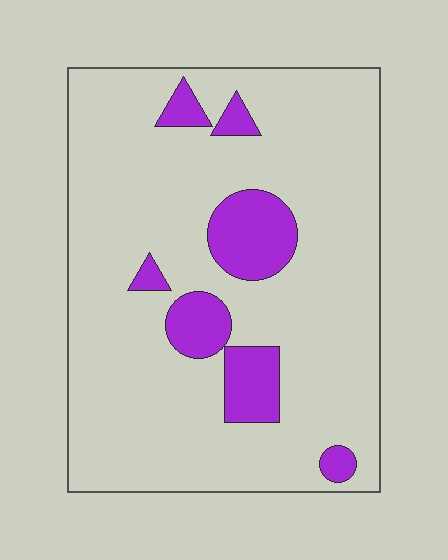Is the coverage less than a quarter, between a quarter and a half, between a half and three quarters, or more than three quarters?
Less than a quarter.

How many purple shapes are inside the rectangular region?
7.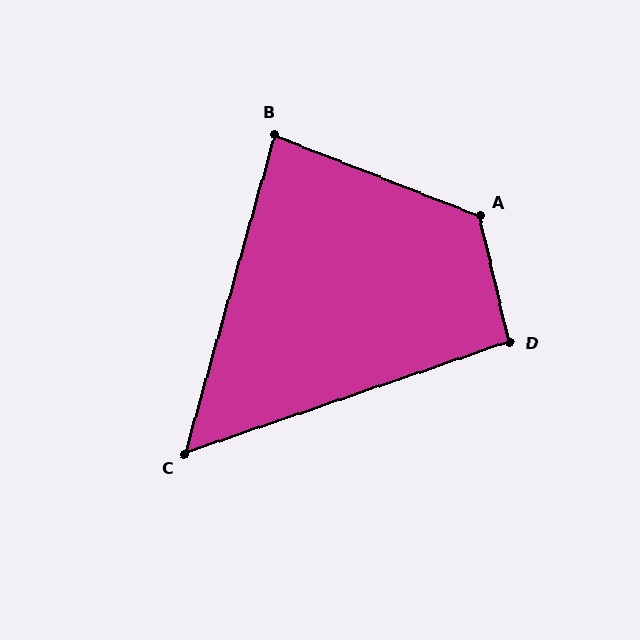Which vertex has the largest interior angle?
A, at approximately 125 degrees.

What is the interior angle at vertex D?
Approximately 96 degrees (obtuse).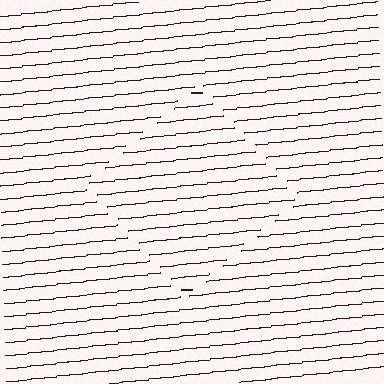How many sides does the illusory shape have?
4 sides — the line-ends trace a square.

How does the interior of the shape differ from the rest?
The interior of the shape contains the same grating, shifted by half a period — the contour is defined by the phase discontinuity where line-ends from the inner and outer gratings abut.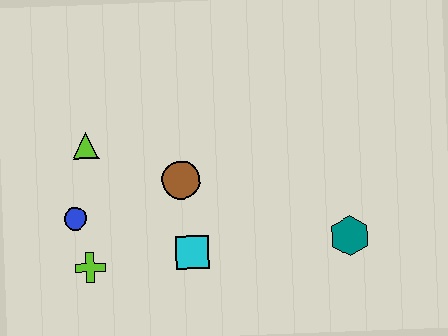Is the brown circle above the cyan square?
Yes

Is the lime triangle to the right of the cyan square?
No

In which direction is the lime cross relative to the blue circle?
The lime cross is below the blue circle.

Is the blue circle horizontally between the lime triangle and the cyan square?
No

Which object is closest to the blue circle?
The lime cross is closest to the blue circle.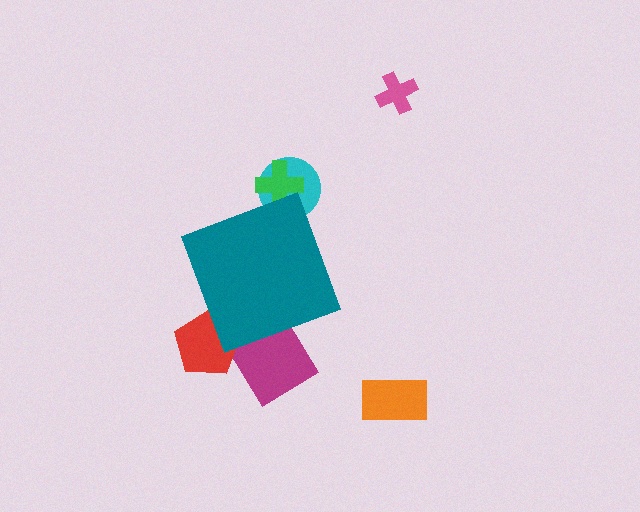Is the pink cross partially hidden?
No, the pink cross is fully visible.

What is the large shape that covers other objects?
A teal diamond.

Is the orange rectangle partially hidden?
No, the orange rectangle is fully visible.